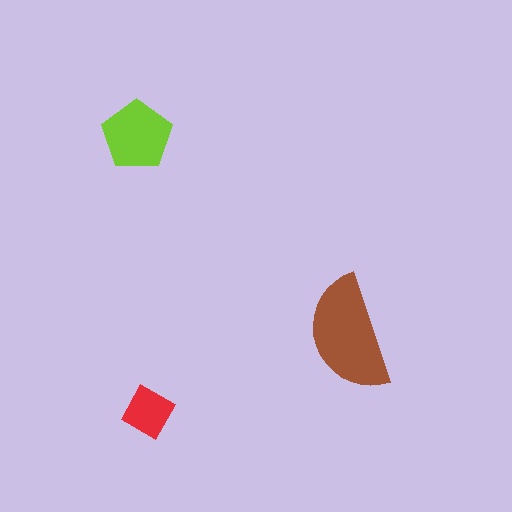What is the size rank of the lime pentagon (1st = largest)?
2nd.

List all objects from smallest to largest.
The red diamond, the lime pentagon, the brown semicircle.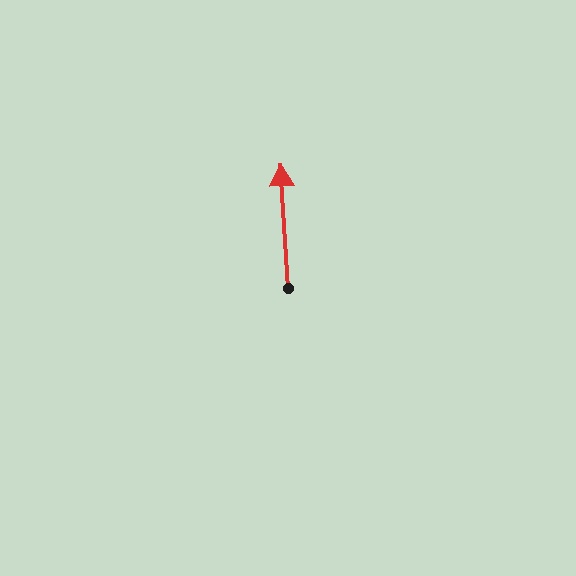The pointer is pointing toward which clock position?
Roughly 12 o'clock.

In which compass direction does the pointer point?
North.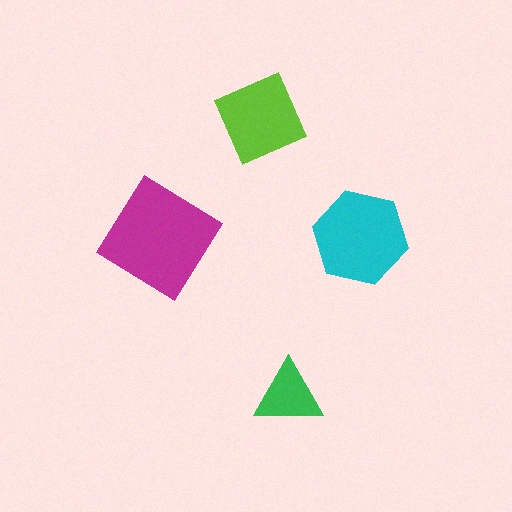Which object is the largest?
The magenta diamond.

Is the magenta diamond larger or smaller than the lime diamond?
Larger.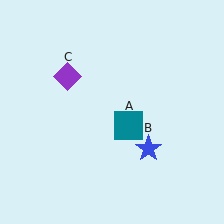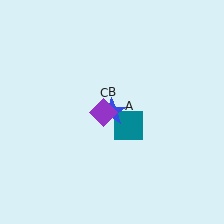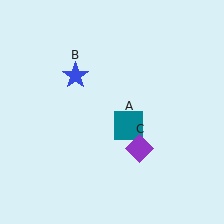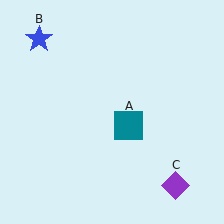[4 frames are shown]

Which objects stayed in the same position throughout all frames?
Teal square (object A) remained stationary.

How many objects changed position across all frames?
2 objects changed position: blue star (object B), purple diamond (object C).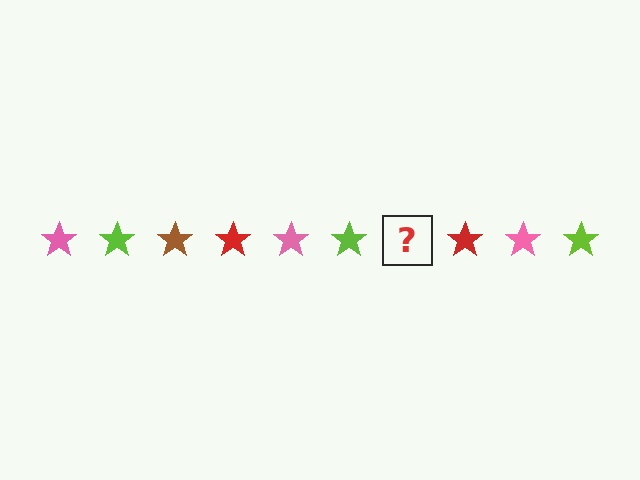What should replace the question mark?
The question mark should be replaced with a brown star.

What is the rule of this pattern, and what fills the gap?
The rule is that the pattern cycles through pink, lime, brown, red stars. The gap should be filled with a brown star.